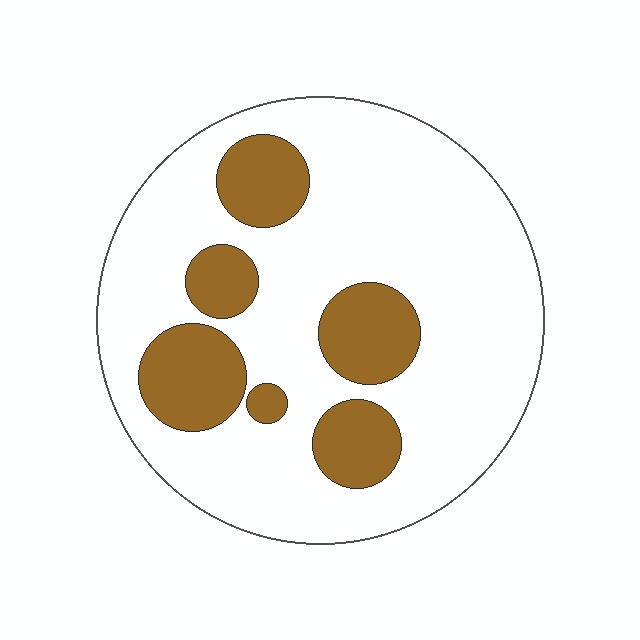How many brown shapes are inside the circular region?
6.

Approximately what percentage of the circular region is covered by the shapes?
Approximately 25%.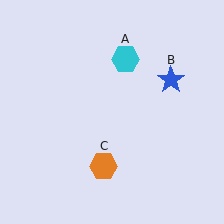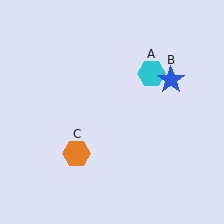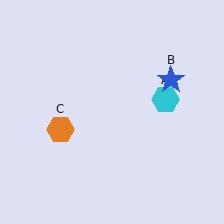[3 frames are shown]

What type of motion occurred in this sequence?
The cyan hexagon (object A), orange hexagon (object C) rotated clockwise around the center of the scene.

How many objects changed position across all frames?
2 objects changed position: cyan hexagon (object A), orange hexagon (object C).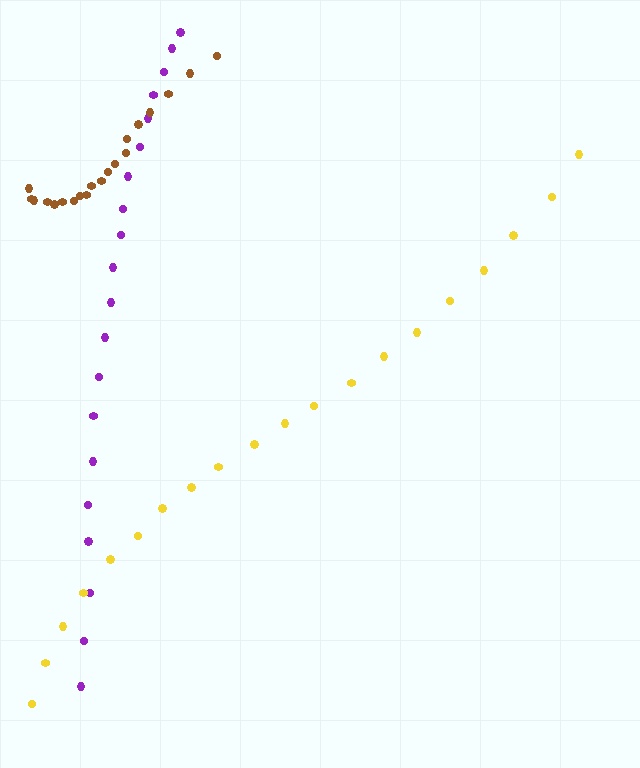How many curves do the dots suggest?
There are 3 distinct paths.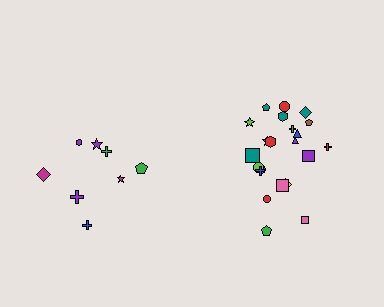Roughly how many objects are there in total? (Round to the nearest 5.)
Roughly 30 objects in total.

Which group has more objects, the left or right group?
The right group.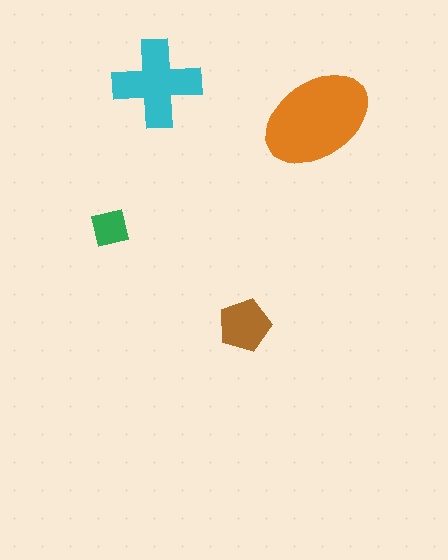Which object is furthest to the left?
The green square is leftmost.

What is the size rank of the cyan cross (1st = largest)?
2nd.